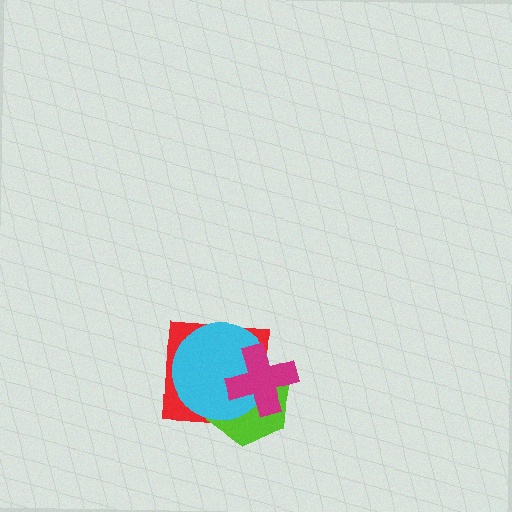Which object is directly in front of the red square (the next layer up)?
The lime hexagon is directly in front of the red square.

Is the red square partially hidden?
Yes, it is partially covered by another shape.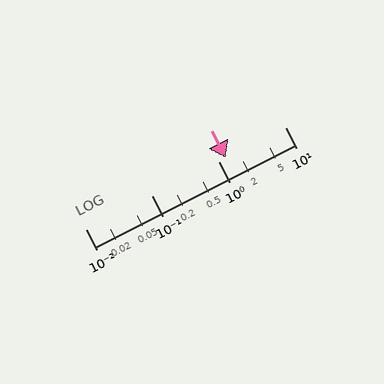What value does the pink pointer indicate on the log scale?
The pointer indicates approximately 1.3.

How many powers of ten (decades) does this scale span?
The scale spans 3 decades, from 0.01 to 10.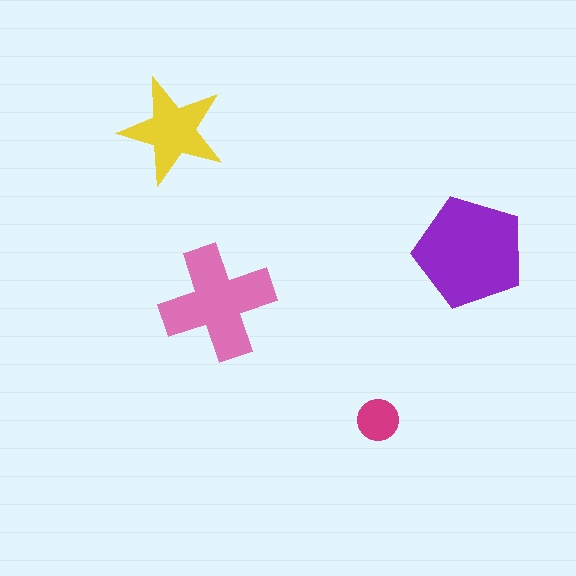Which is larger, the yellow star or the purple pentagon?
The purple pentagon.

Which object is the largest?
The purple pentagon.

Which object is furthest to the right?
The purple pentagon is rightmost.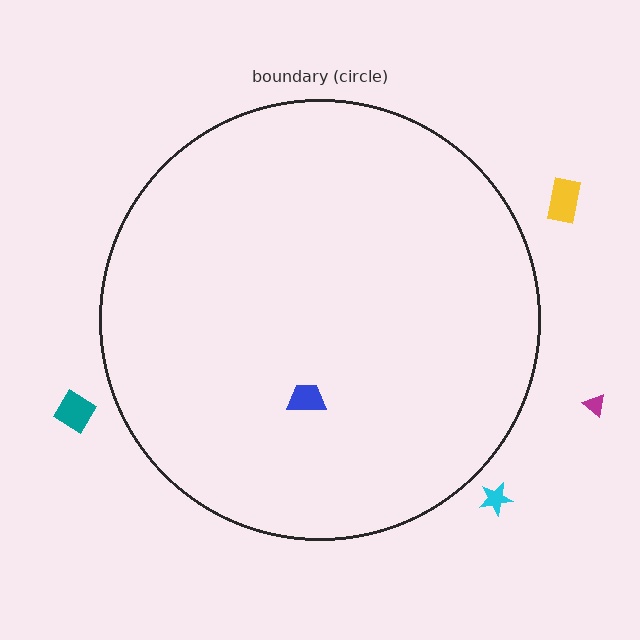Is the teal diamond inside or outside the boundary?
Outside.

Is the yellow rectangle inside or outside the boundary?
Outside.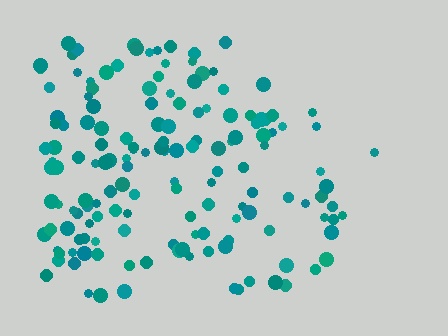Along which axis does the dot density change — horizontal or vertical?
Horizontal.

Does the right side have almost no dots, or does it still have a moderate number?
Still a moderate number, just noticeably fewer than the left.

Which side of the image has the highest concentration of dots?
The left.